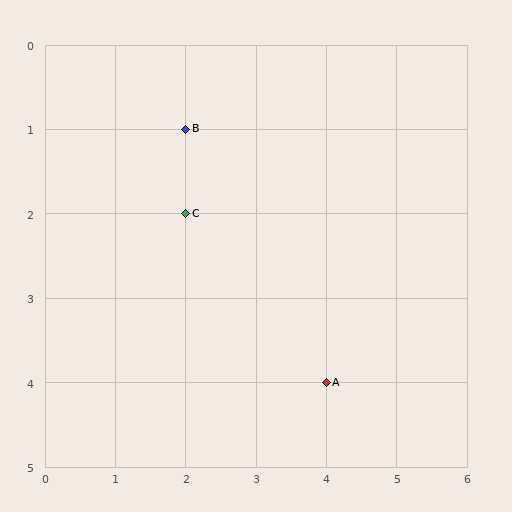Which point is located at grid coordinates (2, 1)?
Point B is at (2, 1).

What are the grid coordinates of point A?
Point A is at grid coordinates (4, 4).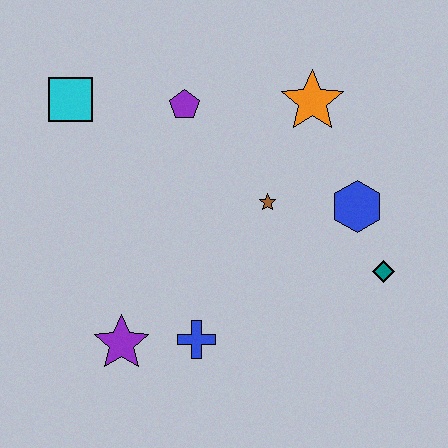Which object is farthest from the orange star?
The purple star is farthest from the orange star.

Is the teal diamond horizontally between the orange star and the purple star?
No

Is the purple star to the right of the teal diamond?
No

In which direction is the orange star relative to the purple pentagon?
The orange star is to the right of the purple pentagon.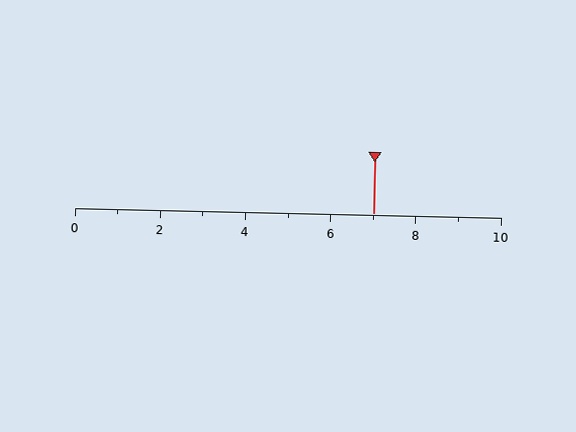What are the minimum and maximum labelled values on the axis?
The axis runs from 0 to 10.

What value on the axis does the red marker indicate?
The marker indicates approximately 7.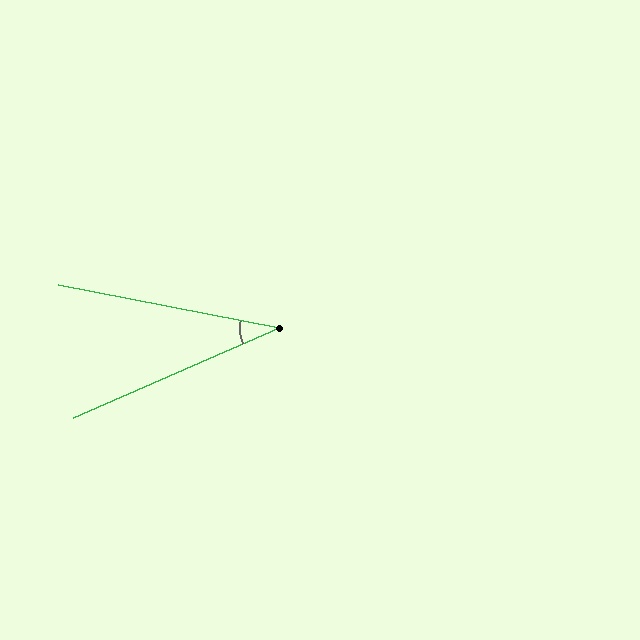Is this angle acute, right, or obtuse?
It is acute.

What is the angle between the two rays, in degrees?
Approximately 35 degrees.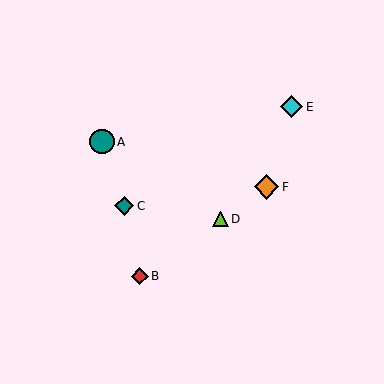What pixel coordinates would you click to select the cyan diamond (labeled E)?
Click at (292, 107) to select the cyan diamond E.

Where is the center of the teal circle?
The center of the teal circle is at (102, 142).